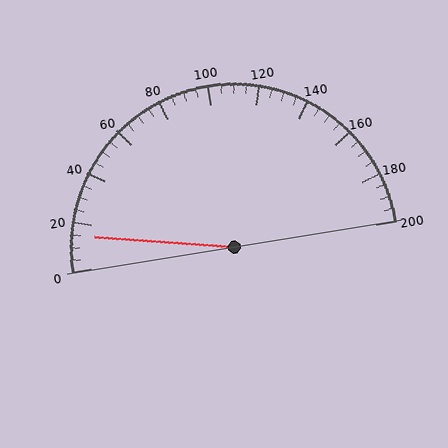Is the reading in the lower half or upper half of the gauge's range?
The reading is in the lower half of the range (0 to 200).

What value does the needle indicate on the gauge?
The needle indicates approximately 15.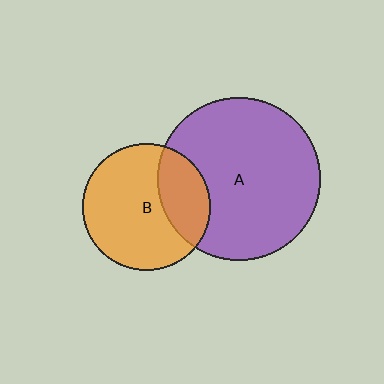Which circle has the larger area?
Circle A (purple).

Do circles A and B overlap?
Yes.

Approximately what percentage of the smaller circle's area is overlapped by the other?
Approximately 30%.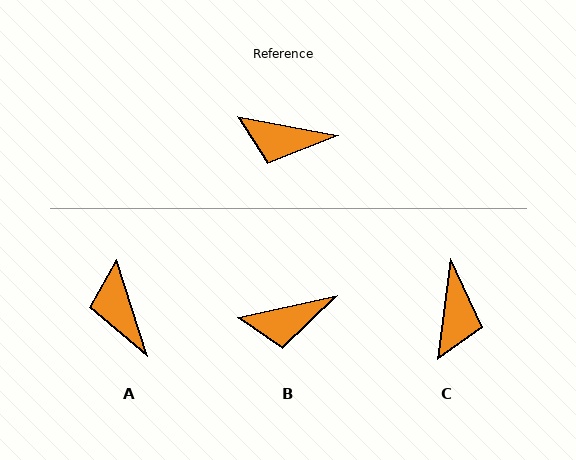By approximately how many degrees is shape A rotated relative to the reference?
Approximately 61 degrees clockwise.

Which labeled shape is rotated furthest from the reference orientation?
C, about 93 degrees away.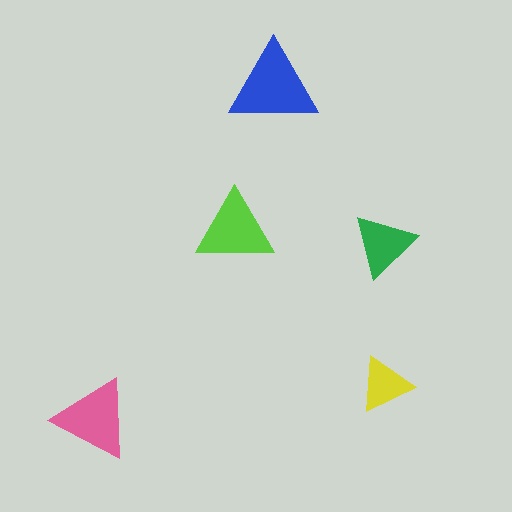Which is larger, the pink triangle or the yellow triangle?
The pink one.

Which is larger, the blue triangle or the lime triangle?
The blue one.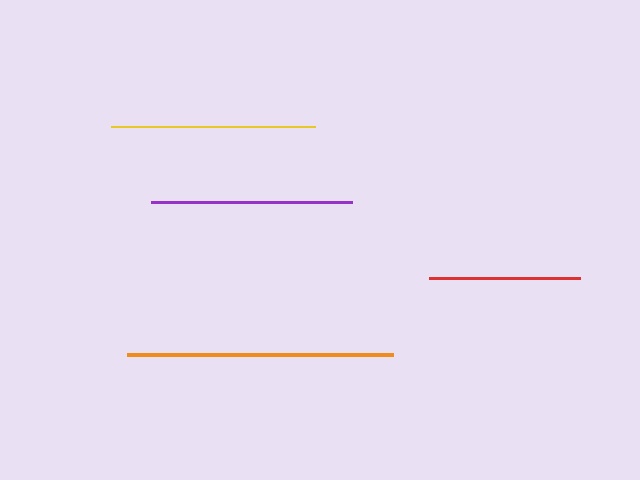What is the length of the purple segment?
The purple segment is approximately 201 pixels long.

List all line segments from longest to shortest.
From longest to shortest: orange, yellow, purple, red.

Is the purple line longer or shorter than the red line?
The purple line is longer than the red line.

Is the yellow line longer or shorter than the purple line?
The yellow line is longer than the purple line.